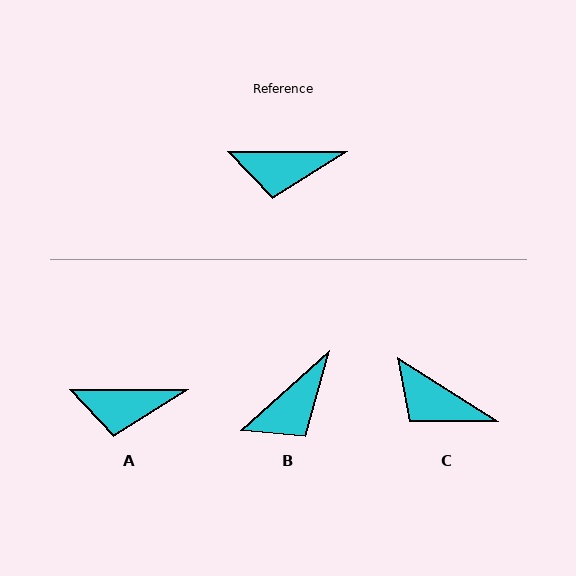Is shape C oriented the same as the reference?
No, it is off by about 32 degrees.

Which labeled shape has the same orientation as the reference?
A.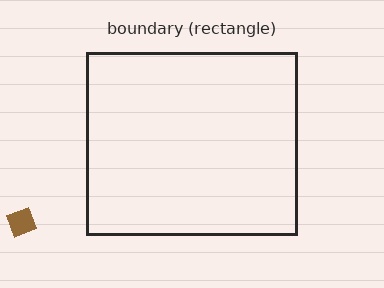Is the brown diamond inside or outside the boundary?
Outside.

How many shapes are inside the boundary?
0 inside, 1 outside.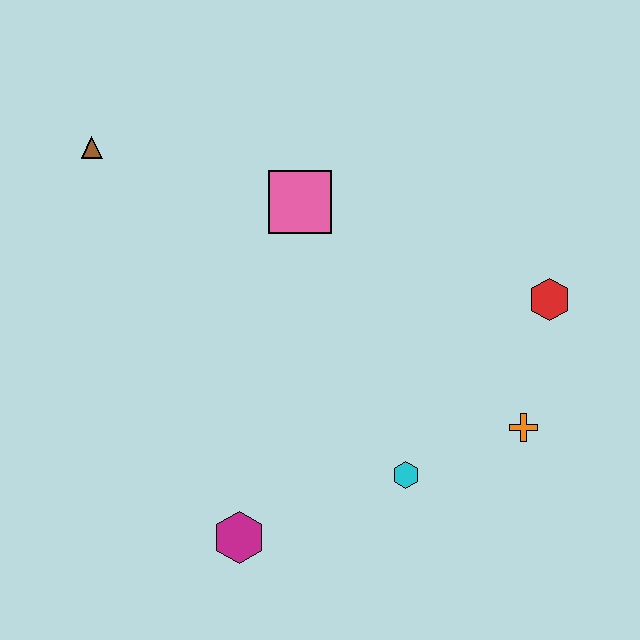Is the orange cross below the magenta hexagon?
No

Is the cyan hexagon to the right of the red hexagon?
No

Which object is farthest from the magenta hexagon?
The brown triangle is farthest from the magenta hexagon.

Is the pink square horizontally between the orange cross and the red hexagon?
No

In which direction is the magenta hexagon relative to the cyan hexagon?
The magenta hexagon is to the left of the cyan hexagon.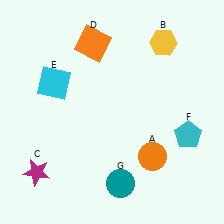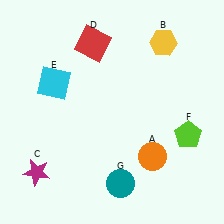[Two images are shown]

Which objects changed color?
D changed from orange to red. F changed from cyan to lime.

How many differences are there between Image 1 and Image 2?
There are 2 differences between the two images.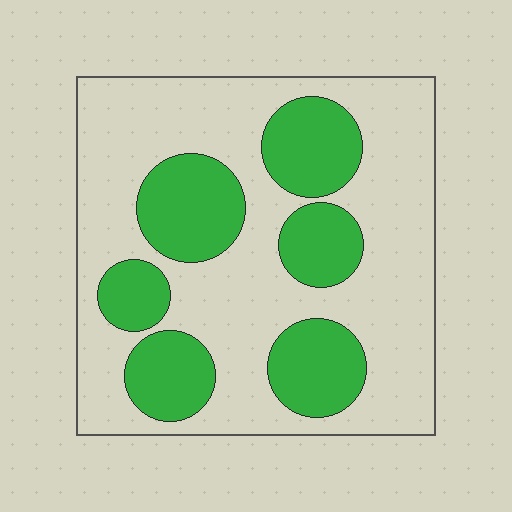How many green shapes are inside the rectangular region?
6.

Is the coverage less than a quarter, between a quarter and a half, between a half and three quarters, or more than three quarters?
Between a quarter and a half.